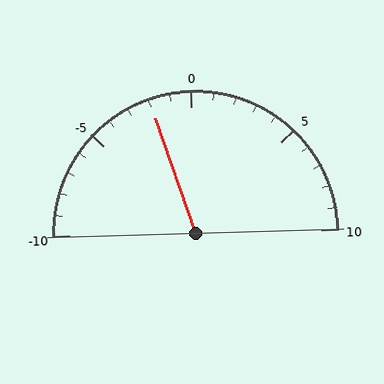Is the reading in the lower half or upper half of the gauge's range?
The reading is in the lower half of the range (-10 to 10).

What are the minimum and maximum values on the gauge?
The gauge ranges from -10 to 10.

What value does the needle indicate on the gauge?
The needle indicates approximately -2.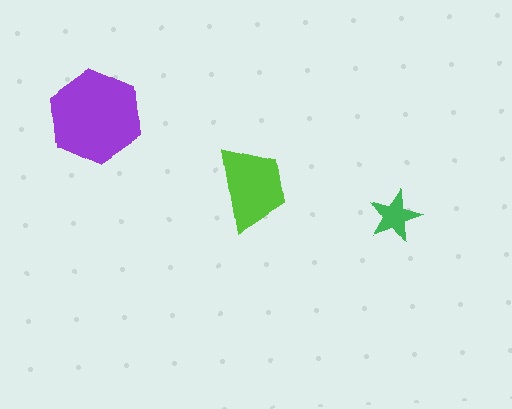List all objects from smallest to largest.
The green star, the lime trapezoid, the purple hexagon.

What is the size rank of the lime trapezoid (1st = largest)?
2nd.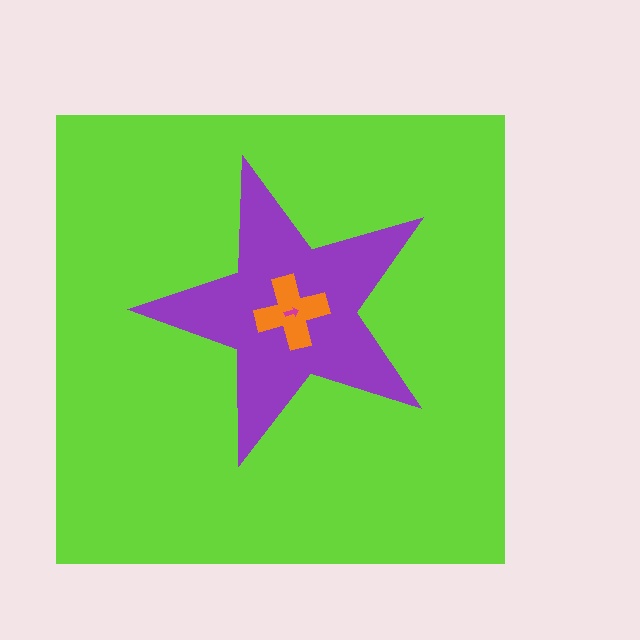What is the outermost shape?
The lime square.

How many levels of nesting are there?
4.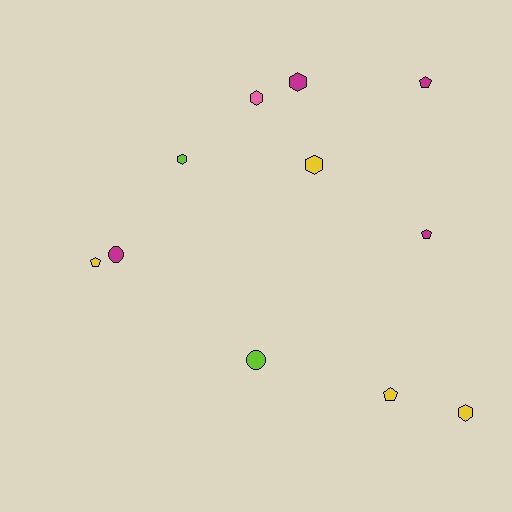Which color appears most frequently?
Magenta, with 4 objects.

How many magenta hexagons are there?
There is 1 magenta hexagon.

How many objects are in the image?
There are 11 objects.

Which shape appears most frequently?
Hexagon, with 5 objects.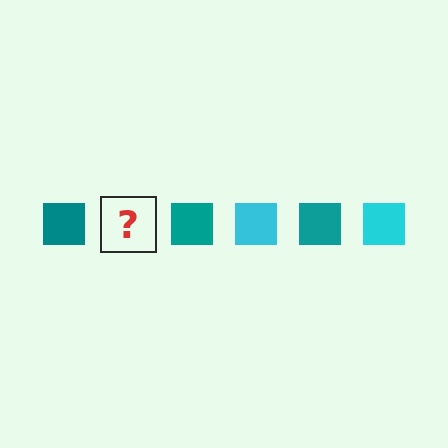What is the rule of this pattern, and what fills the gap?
The rule is that the pattern cycles through teal, cyan squares. The gap should be filled with a cyan square.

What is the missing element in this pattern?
The missing element is a cyan square.